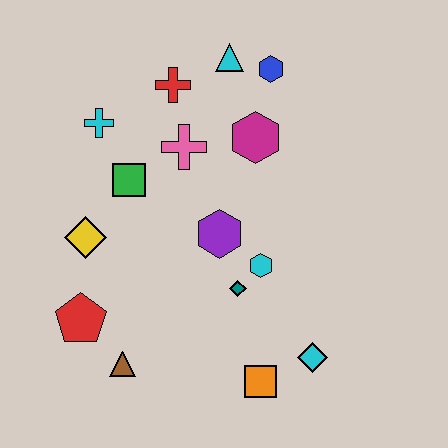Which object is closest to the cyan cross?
The green square is closest to the cyan cross.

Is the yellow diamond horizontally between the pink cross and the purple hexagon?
No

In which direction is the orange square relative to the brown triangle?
The orange square is to the right of the brown triangle.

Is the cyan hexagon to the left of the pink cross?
No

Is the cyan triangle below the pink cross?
No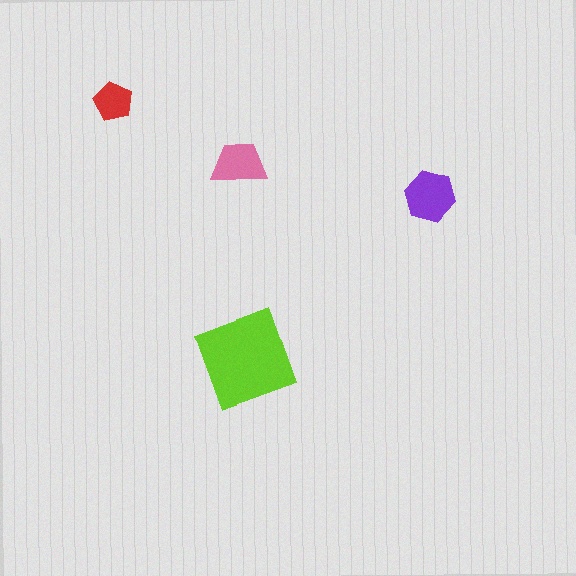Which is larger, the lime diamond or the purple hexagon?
The lime diamond.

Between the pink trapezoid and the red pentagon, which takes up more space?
The pink trapezoid.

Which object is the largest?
The lime diamond.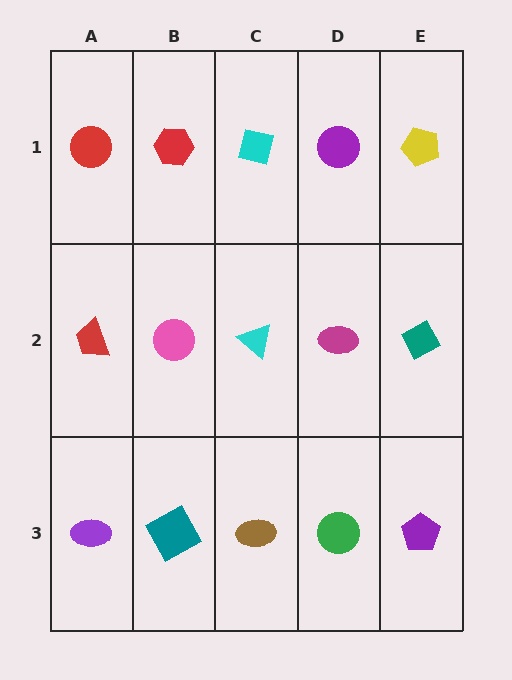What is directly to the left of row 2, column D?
A cyan triangle.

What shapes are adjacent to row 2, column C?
A cyan square (row 1, column C), a brown ellipse (row 3, column C), a pink circle (row 2, column B), a magenta ellipse (row 2, column D).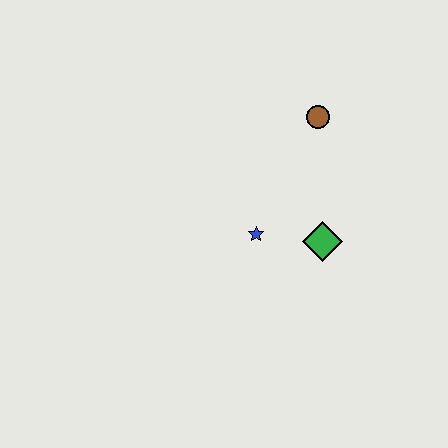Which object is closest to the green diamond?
The blue star is closest to the green diamond.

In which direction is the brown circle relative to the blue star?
The brown circle is above the blue star.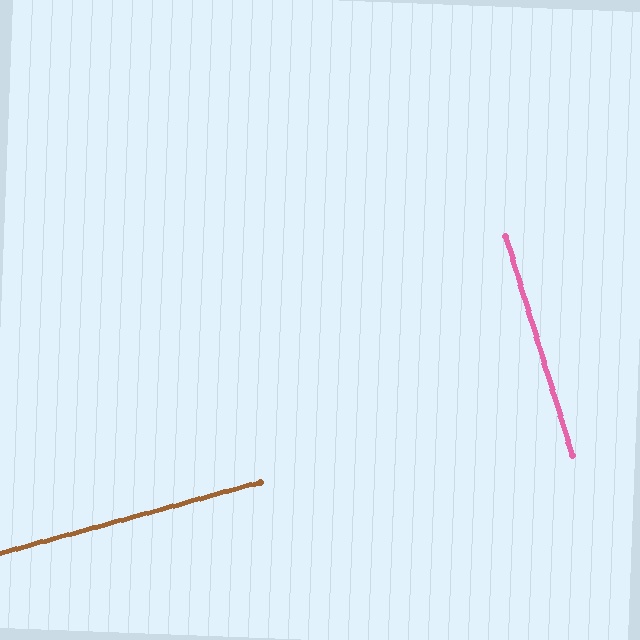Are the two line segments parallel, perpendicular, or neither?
Perpendicular — they meet at approximately 88°.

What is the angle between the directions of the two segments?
Approximately 88 degrees.